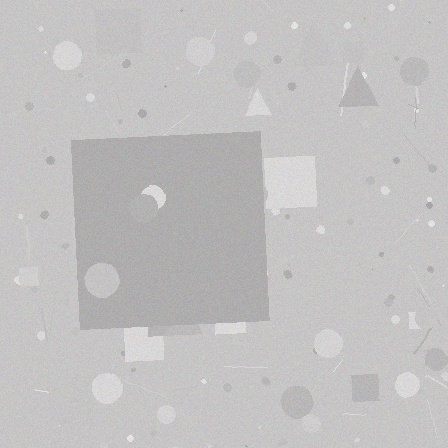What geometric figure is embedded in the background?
A square is embedded in the background.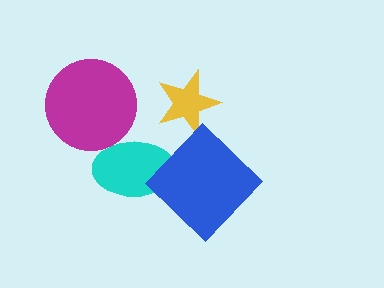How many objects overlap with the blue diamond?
1 object overlaps with the blue diamond.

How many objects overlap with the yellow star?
0 objects overlap with the yellow star.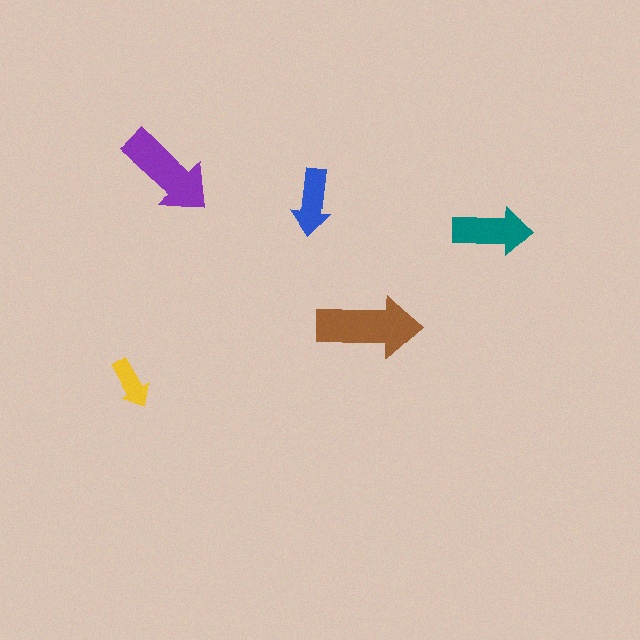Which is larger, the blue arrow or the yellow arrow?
The blue one.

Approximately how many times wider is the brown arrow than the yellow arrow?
About 2 times wider.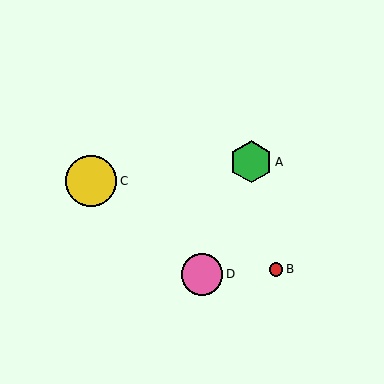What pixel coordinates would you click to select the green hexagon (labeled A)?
Click at (251, 162) to select the green hexagon A.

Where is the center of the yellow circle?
The center of the yellow circle is at (91, 181).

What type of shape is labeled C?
Shape C is a yellow circle.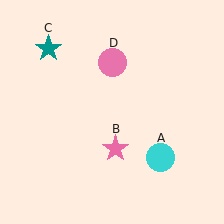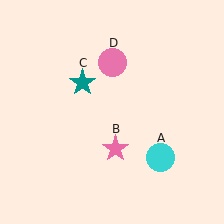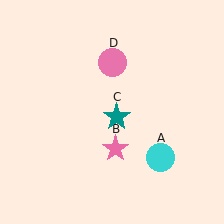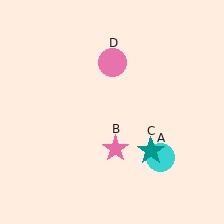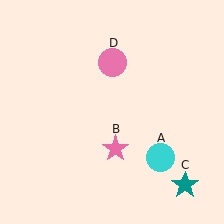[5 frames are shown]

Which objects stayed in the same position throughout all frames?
Cyan circle (object A) and pink star (object B) and pink circle (object D) remained stationary.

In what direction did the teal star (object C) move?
The teal star (object C) moved down and to the right.